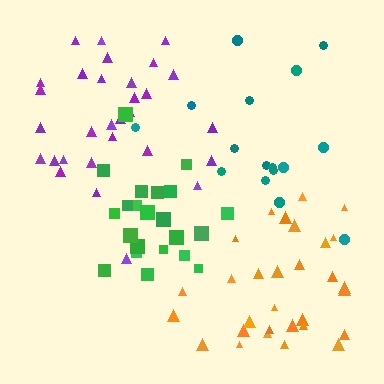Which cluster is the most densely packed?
Green.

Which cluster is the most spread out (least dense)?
Teal.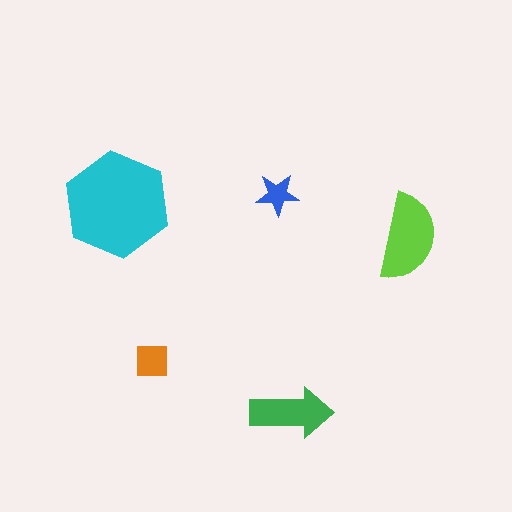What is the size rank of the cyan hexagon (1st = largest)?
1st.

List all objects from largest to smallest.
The cyan hexagon, the lime semicircle, the green arrow, the orange square, the blue star.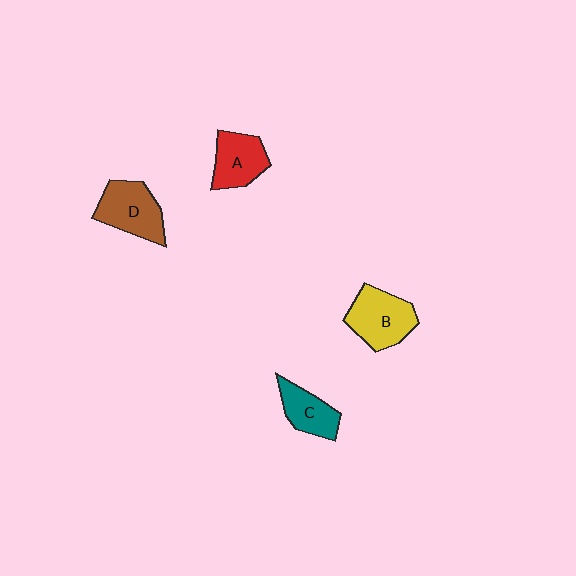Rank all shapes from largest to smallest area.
From largest to smallest: B (yellow), D (brown), A (red), C (teal).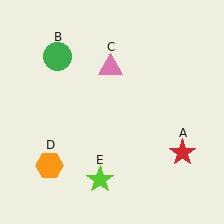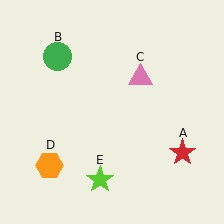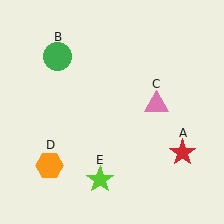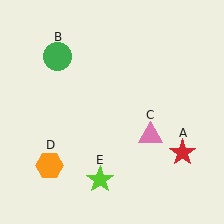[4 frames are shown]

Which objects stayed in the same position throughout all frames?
Red star (object A) and green circle (object B) and orange hexagon (object D) and lime star (object E) remained stationary.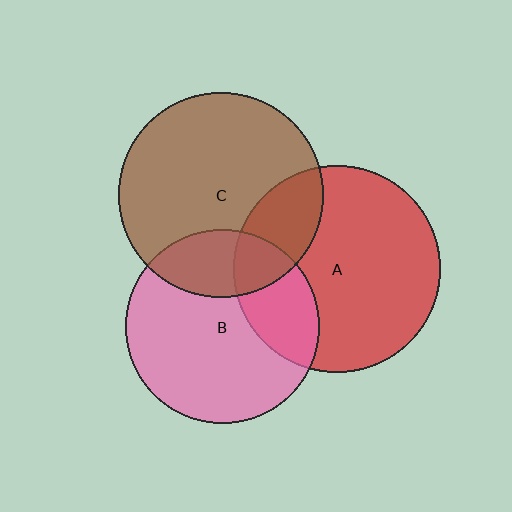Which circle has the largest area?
Circle A (red).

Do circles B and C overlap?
Yes.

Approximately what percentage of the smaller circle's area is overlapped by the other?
Approximately 25%.